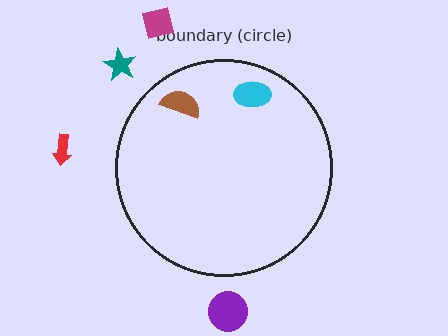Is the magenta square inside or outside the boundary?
Outside.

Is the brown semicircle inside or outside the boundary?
Inside.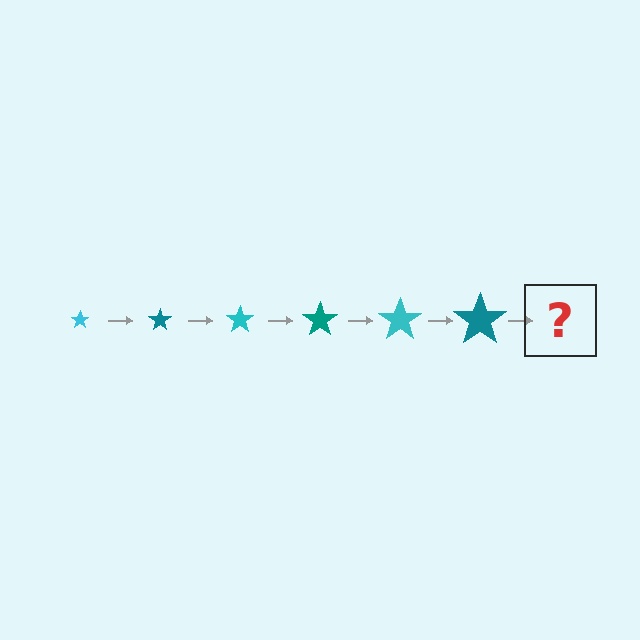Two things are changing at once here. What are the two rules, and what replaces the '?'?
The two rules are that the star grows larger each step and the color cycles through cyan and teal. The '?' should be a cyan star, larger than the previous one.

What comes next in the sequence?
The next element should be a cyan star, larger than the previous one.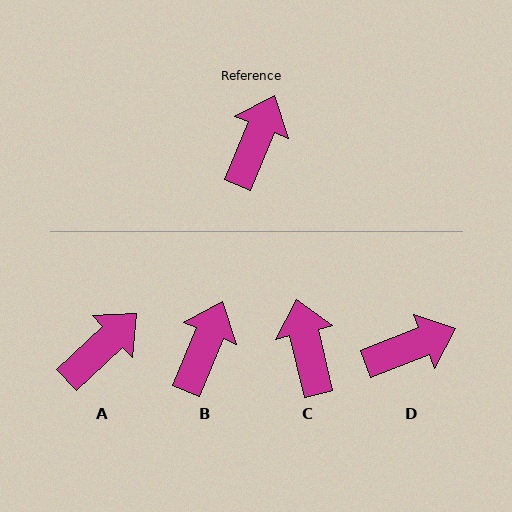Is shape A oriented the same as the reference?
No, it is off by about 24 degrees.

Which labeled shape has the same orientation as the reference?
B.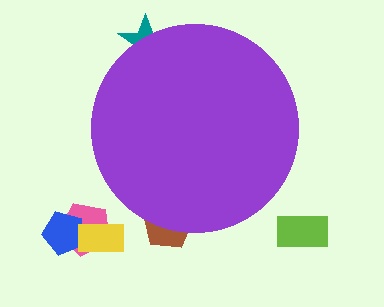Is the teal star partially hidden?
Yes, the teal star is partially hidden behind the purple circle.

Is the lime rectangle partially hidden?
No, the lime rectangle is fully visible.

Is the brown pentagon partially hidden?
Yes, the brown pentagon is partially hidden behind the purple circle.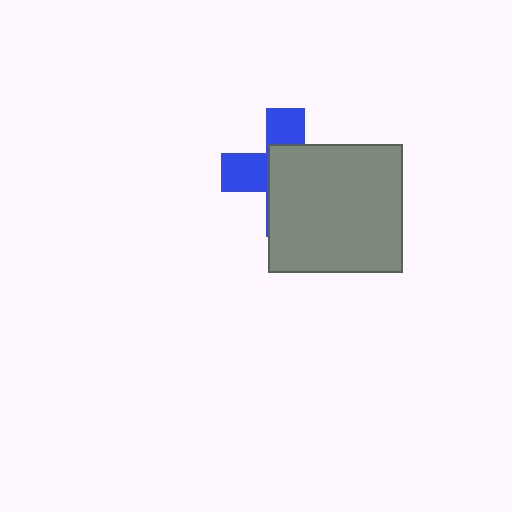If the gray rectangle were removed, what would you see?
You would see the complete blue cross.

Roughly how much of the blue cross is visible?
A small part of it is visible (roughly 39%).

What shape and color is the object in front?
The object in front is a gray rectangle.